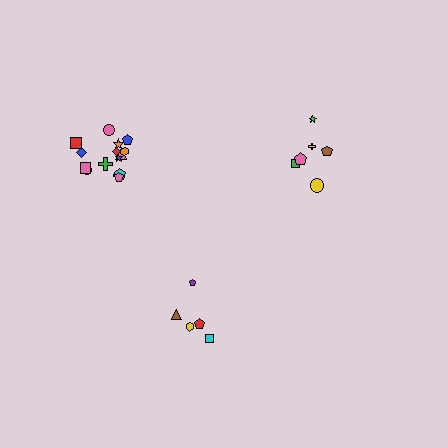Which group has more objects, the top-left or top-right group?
The top-left group.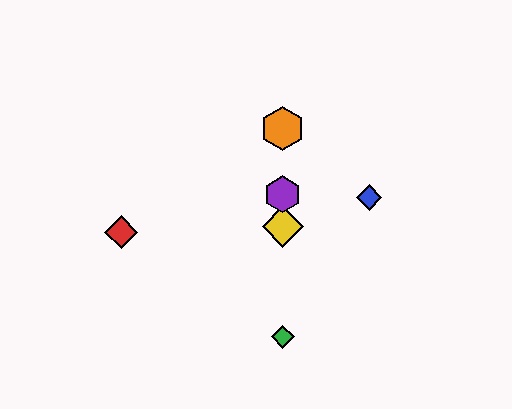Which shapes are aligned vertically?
The green diamond, the yellow diamond, the purple hexagon, the orange hexagon are aligned vertically.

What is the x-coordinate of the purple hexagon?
The purple hexagon is at x≈283.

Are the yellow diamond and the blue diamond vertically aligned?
No, the yellow diamond is at x≈283 and the blue diamond is at x≈369.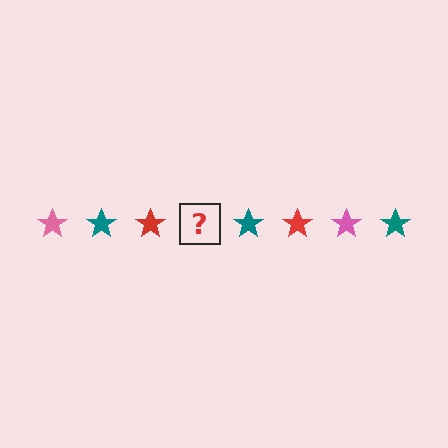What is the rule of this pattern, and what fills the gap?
The rule is that the pattern cycles through pink, teal, red stars. The gap should be filled with a pink star.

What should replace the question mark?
The question mark should be replaced with a pink star.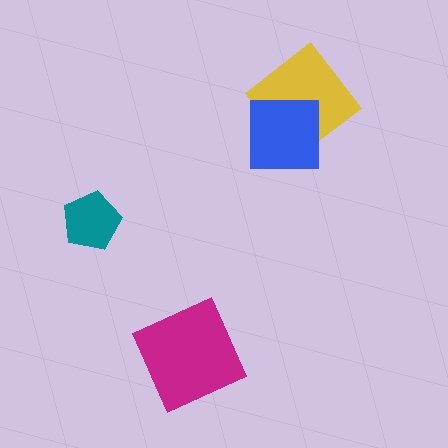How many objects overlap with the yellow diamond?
1 object overlaps with the yellow diamond.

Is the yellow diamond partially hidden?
Yes, it is partially covered by another shape.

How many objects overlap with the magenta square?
0 objects overlap with the magenta square.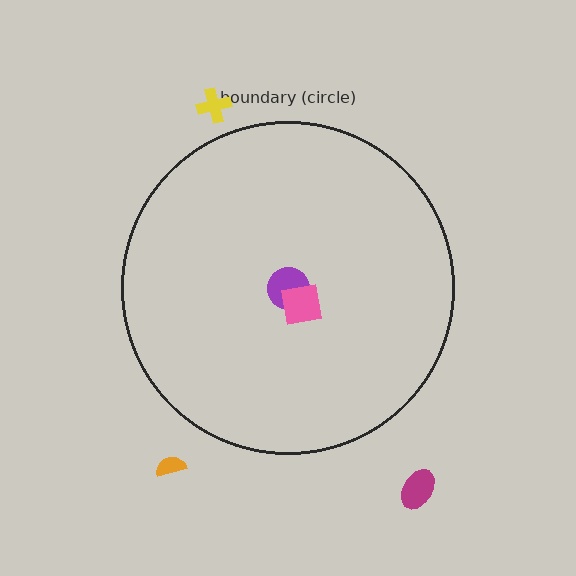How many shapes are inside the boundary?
2 inside, 3 outside.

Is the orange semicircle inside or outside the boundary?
Outside.